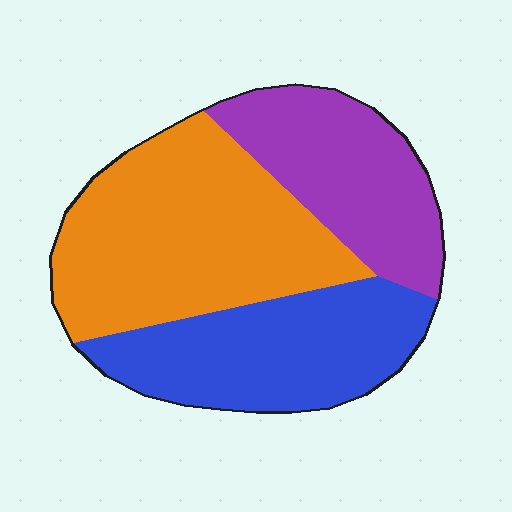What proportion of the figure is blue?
Blue takes up about one third (1/3) of the figure.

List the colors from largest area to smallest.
From largest to smallest: orange, blue, purple.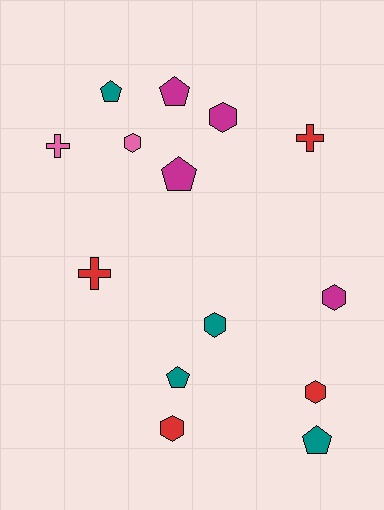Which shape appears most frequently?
Hexagon, with 6 objects.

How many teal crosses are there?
There are no teal crosses.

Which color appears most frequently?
Magenta, with 4 objects.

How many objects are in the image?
There are 14 objects.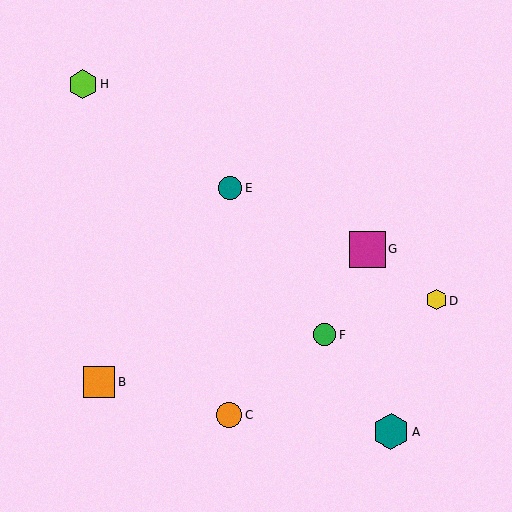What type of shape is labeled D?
Shape D is a yellow hexagon.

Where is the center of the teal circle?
The center of the teal circle is at (231, 188).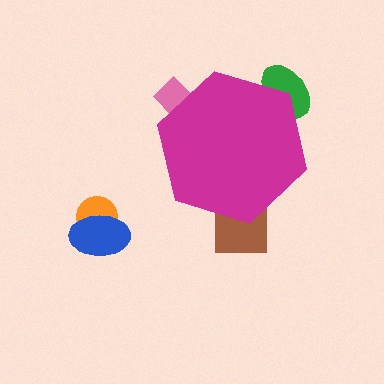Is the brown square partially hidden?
Yes, the brown square is partially hidden behind the magenta hexagon.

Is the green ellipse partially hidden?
Yes, the green ellipse is partially hidden behind the magenta hexagon.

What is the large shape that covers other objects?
A magenta hexagon.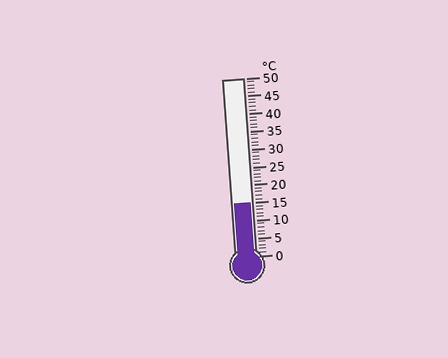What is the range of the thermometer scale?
The thermometer scale ranges from 0°C to 50°C.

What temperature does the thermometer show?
The thermometer shows approximately 15°C.